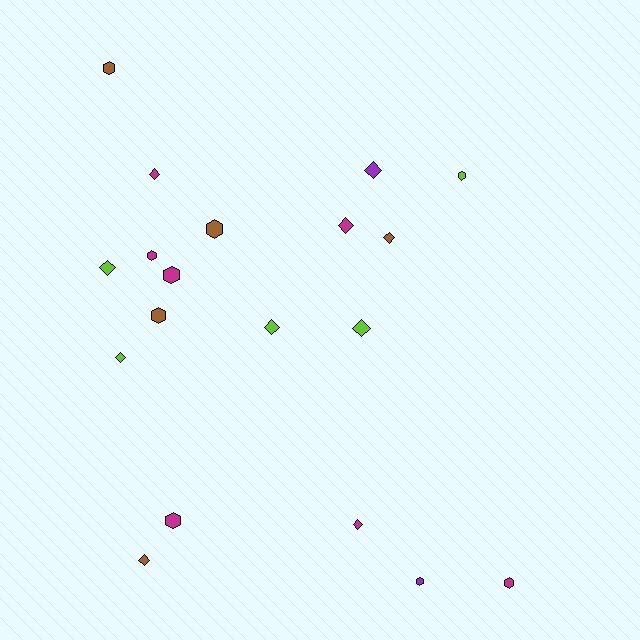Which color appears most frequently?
Magenta, with 7 objects.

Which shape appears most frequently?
Diamond, with 10 objects.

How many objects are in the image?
There are 19 objects.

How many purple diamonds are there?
There is 1 purple diamond.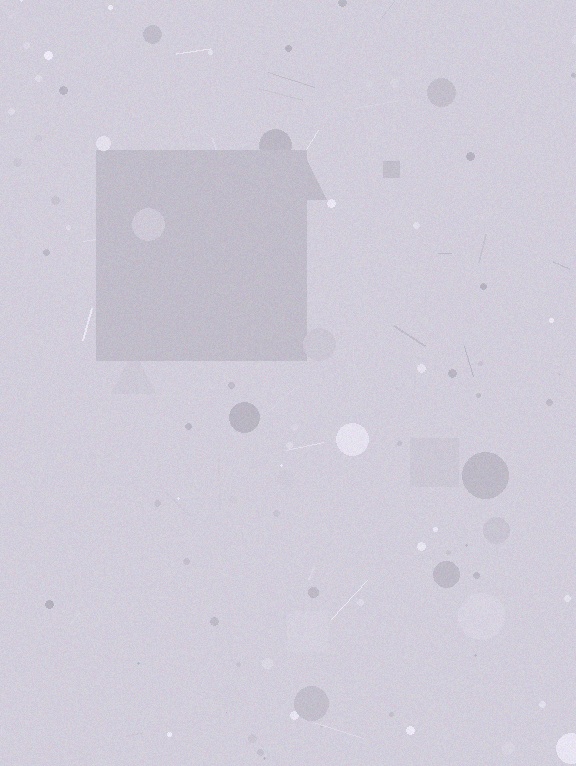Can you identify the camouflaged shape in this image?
The camouflaged shape is a square.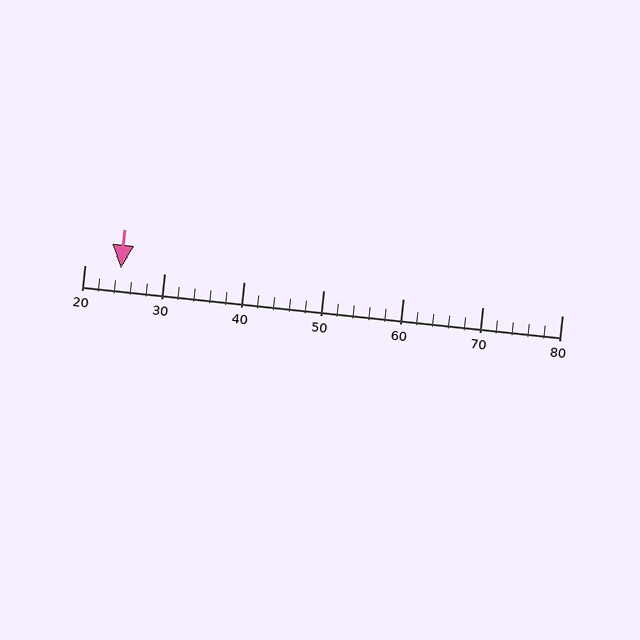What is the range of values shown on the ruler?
The ruler shows values from 20 to 80.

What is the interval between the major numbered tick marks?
The major tick marks are spaced 10 units apart.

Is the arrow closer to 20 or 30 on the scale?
The arrow is closer to 20.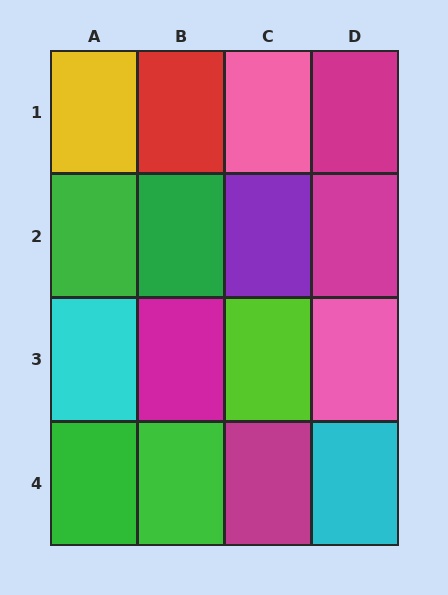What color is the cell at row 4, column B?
Green.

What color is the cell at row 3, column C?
Lime.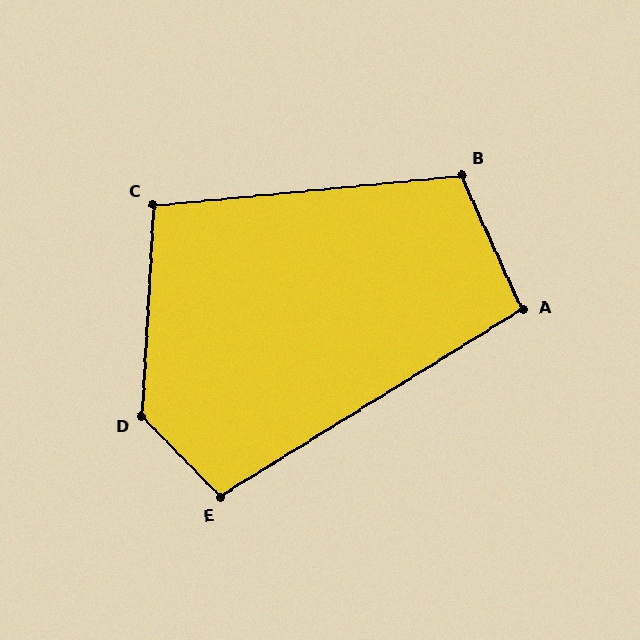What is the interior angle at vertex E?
Approximately 103 degrees (obtuse).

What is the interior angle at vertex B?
Approximately 109 degrees (obtuse).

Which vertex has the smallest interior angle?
A, at approximately 97 degrees.